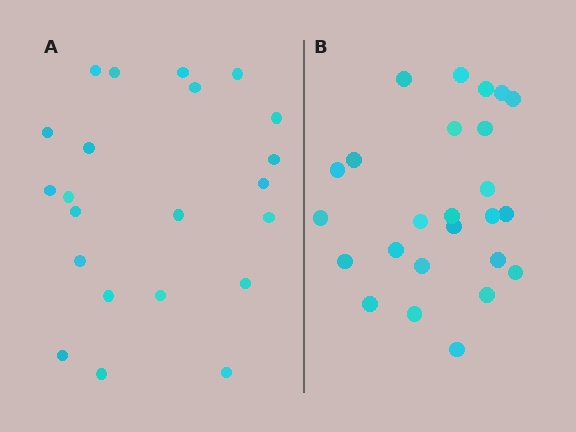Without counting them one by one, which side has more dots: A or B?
Region B (the right region) has more dots.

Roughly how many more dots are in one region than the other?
Region B has just a few more — roughly 2 or 3 more dots than region A.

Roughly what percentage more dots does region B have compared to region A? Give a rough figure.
About 15% more.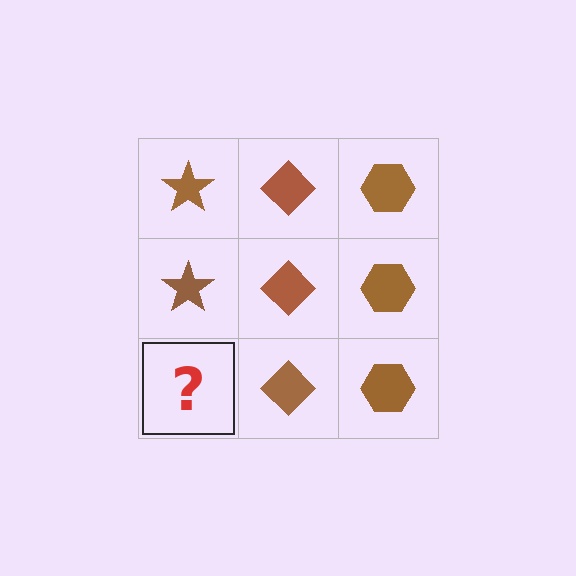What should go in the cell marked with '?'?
The missing cell should contain a brown star.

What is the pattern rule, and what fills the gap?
The rule is that each column has a consistent shape. The gap should be filled with a brown star.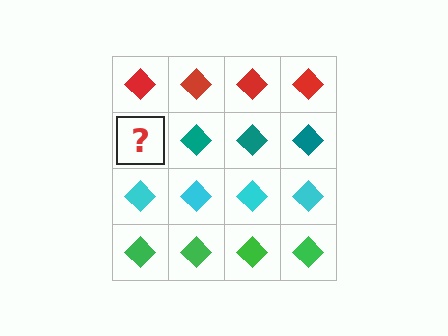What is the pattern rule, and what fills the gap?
The rule is that each row has a consistent color. The gap should be filled with a teal diamond.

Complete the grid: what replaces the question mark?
The question mark should be replaced with a teal diamond.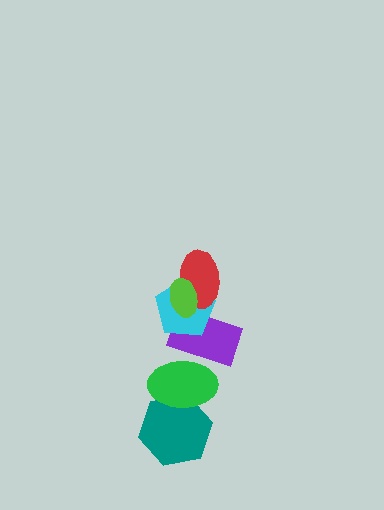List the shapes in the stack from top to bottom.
From top to bottom: the lime ellipse, the red ellipse, the cyan pentagon, the purple rectangle, the green ellipse, the teal hexagon.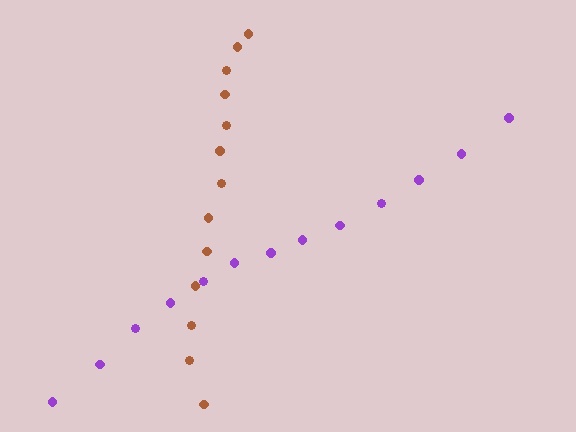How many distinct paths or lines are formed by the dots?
There are 2 distinct paths.